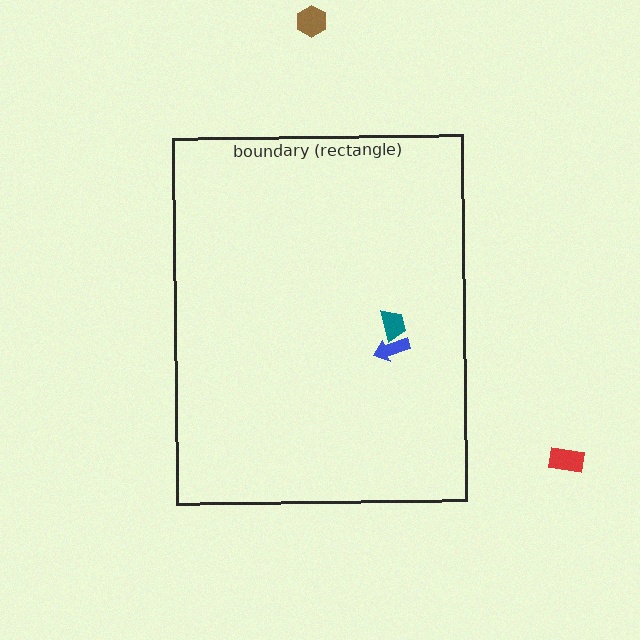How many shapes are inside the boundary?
2 inside, 2 outside.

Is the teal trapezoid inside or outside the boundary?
Inside.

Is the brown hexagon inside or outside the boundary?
Outside.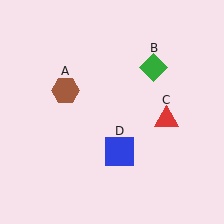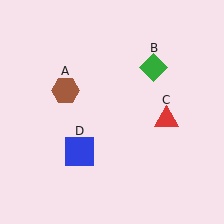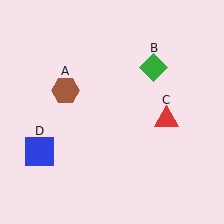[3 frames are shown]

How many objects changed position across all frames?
1 object changed position: blue square (object D).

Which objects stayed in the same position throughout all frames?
Brown hexagon (object A) and green diamond (object B) and red triangle (object C) remained stationary.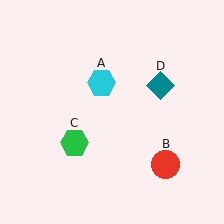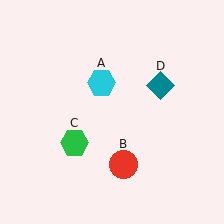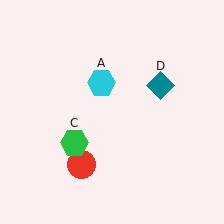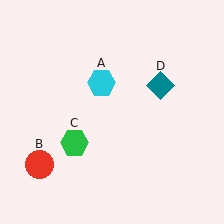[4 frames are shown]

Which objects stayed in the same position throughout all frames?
Cyan hexagon (object A) and green hexagon (object C) and teal diamond (object D) remained stationary.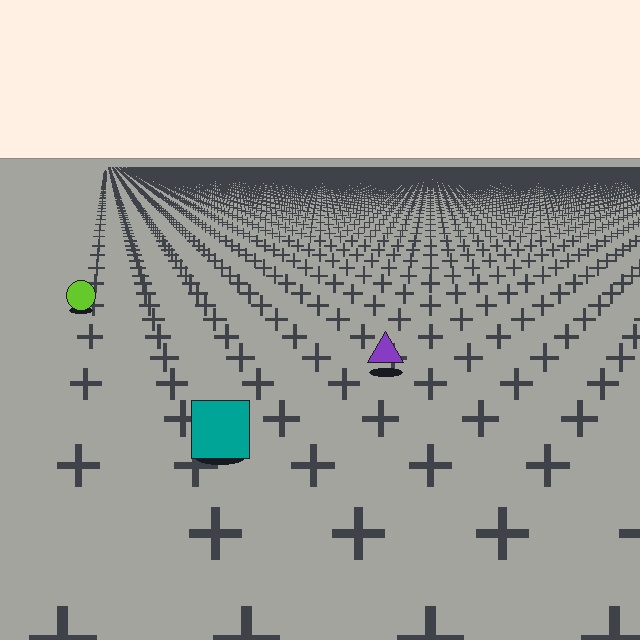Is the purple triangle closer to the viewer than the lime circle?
Yes. The purple triangle is closer — you can tell from the texture gradient: the ground texture is coarser near it.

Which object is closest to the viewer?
The teal square is closest. The texture marks near it are larger and more spread out.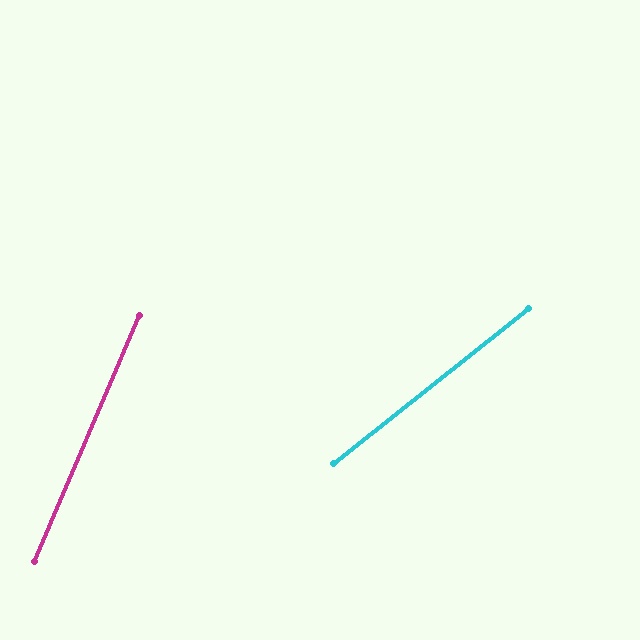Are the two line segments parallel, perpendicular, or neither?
Neither parallel nor perpendicular — they differ by about 28°.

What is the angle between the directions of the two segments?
Approximately 28 degrees.